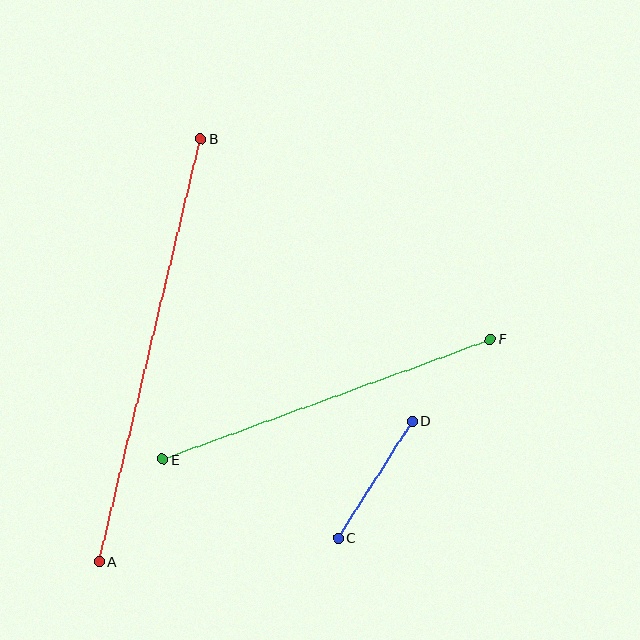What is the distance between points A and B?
The distance is approximately 435 pixels.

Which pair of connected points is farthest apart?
Points A and B are farthest apart.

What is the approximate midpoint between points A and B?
The midpoint is at approximately (150, 350) pixels.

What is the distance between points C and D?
The distance is approximately 139 pixels.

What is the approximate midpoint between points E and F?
The midpoint is at approximately (327, 399) pixels.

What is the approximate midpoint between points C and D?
The midpoint is at approximately (375, 480) pixels.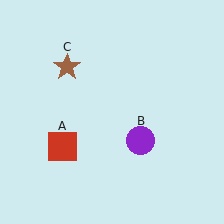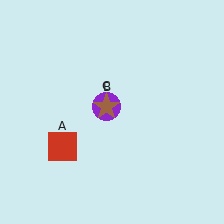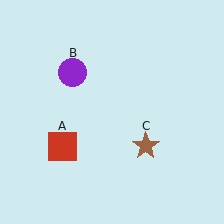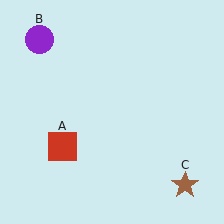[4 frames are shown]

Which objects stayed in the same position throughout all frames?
Red square (object A) remained stationary.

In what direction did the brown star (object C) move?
The brown star (object C) moved down and to the right.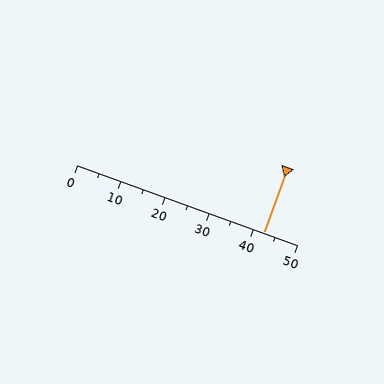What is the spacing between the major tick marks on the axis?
The major ticks are spaced 10 apart.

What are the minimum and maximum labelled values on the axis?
The axis runs from 0 to 50.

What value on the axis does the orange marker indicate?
The marker indicates approximately 42.5.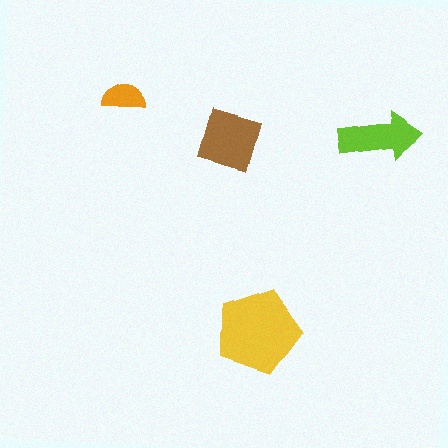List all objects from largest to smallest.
The yellow pentagon, the brown diamond, the lime arrow, the orange semicircle.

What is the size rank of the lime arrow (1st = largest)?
3rd.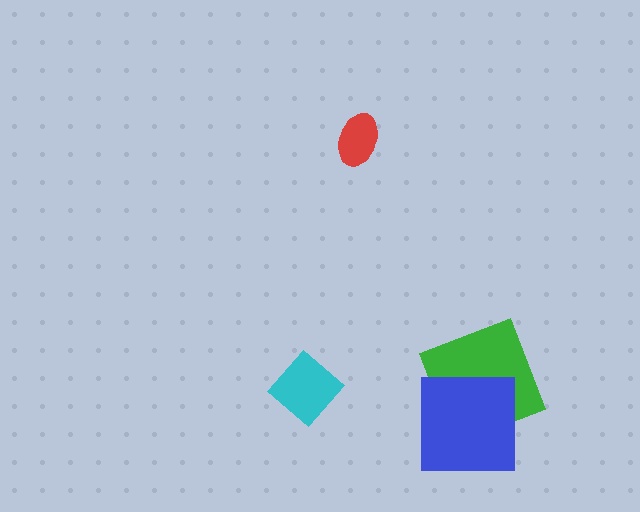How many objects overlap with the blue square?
1 object overlaps with the blue square.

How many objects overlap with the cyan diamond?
0 objects overlap with the cyan diamond.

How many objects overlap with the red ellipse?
0 objects overlap with the red ellipse.